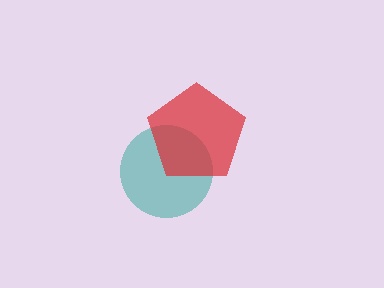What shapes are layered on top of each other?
The layered shapes are: a teal circle, a red pentagon.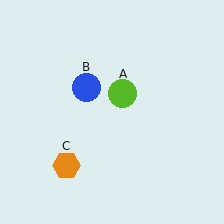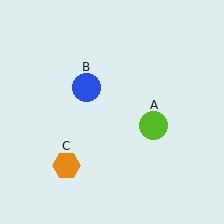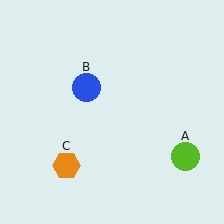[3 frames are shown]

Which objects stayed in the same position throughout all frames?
Blue circle (object B) and orange hexagon (object C) remained stationary.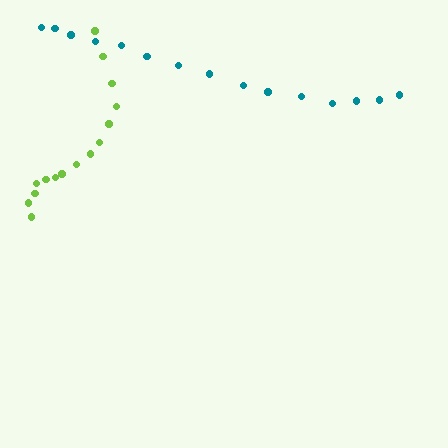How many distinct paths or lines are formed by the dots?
There are 2 distinct paths.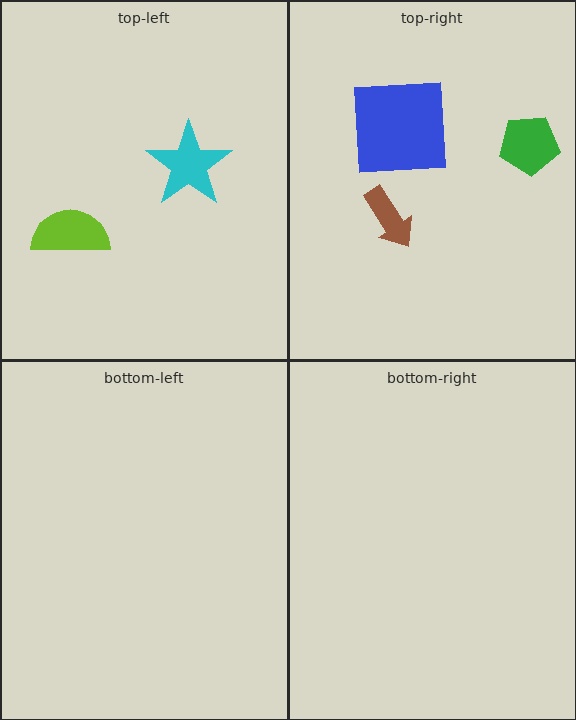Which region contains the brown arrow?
The top-right region.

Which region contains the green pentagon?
The top-right region.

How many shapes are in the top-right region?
3.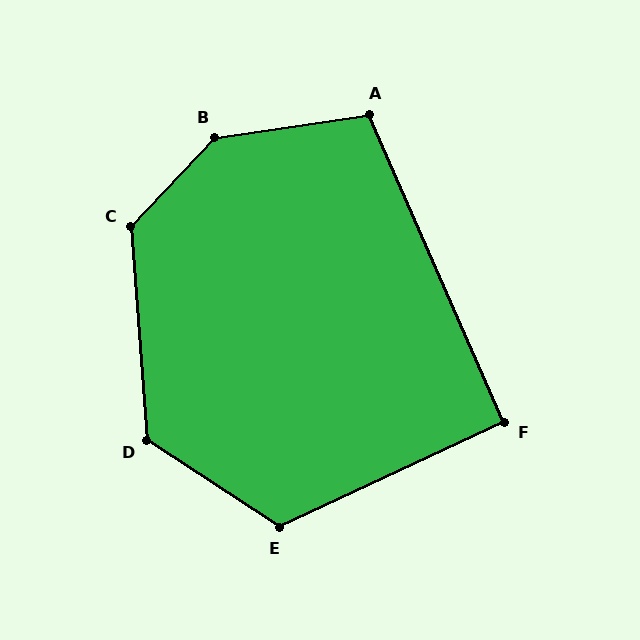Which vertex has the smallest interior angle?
F, at approximately 91 degrees.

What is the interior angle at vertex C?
Approximately 133 degrees (obtuse).